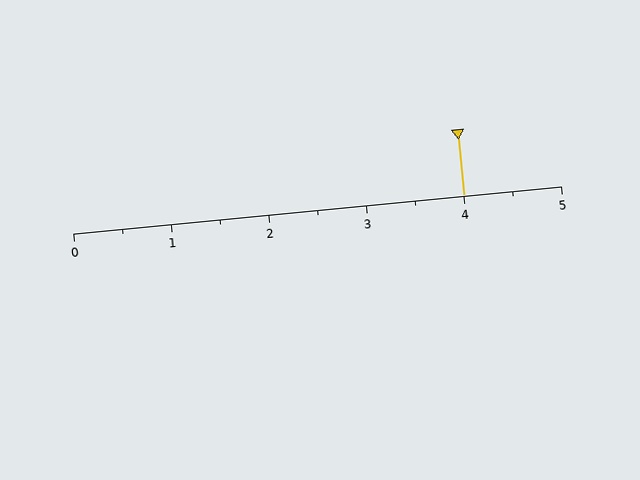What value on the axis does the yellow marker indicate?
The marker indicates approximately 4.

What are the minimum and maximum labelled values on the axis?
The axis runs from 0 to 5.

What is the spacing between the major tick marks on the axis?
The major ticks are spaced 1 apart.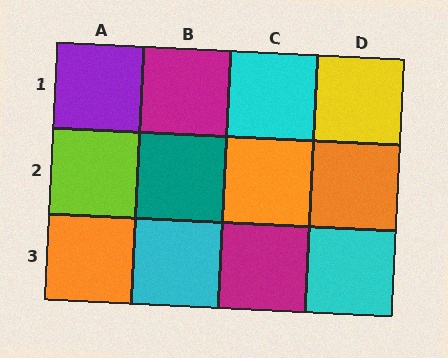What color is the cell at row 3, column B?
Cyan.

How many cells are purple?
1 cell is purple.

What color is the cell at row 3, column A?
Orange.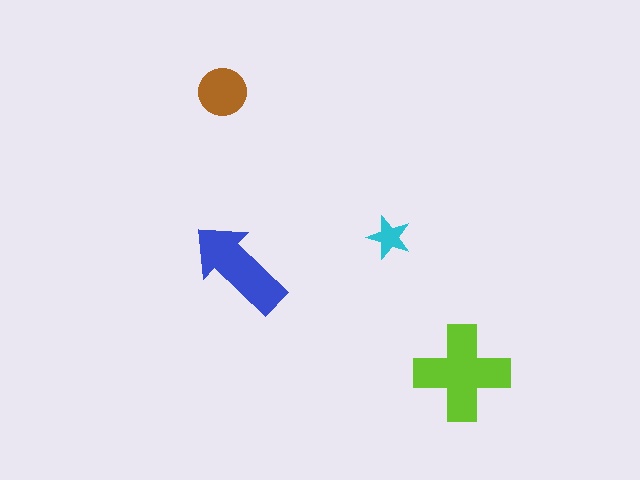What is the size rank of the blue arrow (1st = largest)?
2nd.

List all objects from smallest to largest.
The cyan star, the brown circle, the blue arrow, the lime cross.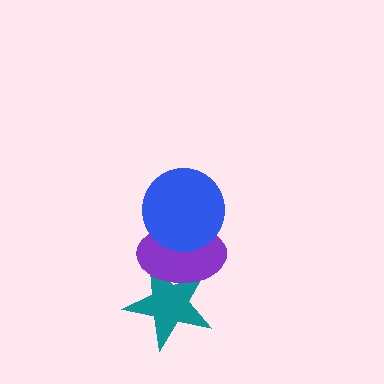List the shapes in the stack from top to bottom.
From top to bottom: the blue circle, the purple ellipse, the teal star.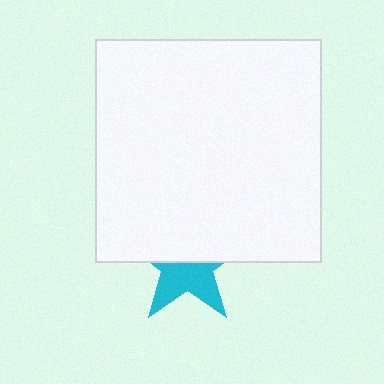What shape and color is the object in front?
The object in front is a white rectangle.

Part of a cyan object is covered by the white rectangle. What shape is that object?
It is a star.